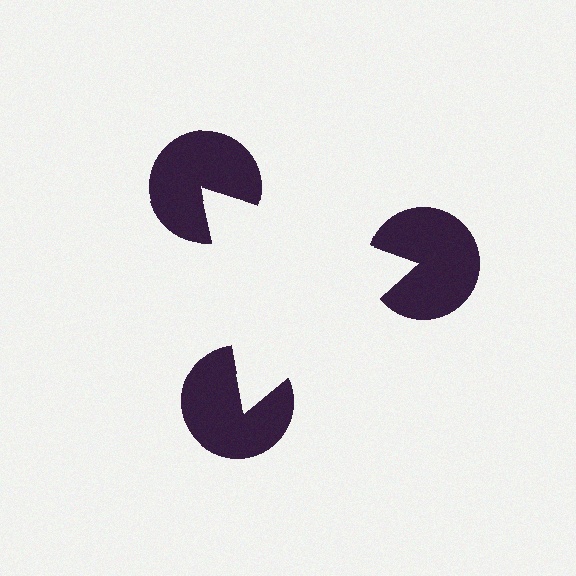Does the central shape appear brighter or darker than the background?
It typically appears slightly brighter than the background, even though no actual brightness change is drawn.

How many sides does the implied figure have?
3 sides.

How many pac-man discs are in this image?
There are 3 — one at each vertex of the illusory triangle.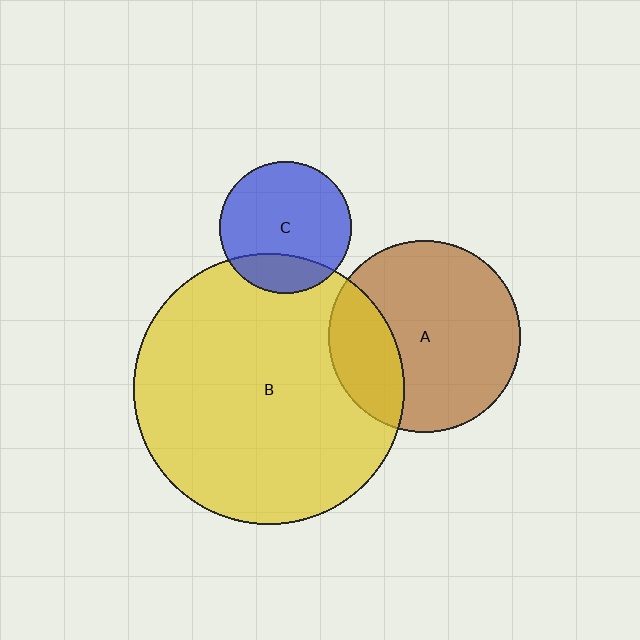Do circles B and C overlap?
Yes.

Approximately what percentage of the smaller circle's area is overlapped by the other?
Approximately 20%.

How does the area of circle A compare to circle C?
Approximately 2.1 times.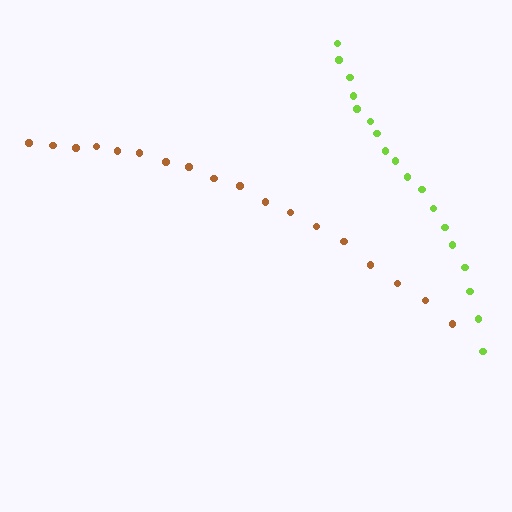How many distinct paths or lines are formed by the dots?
There are 2 distinct paths.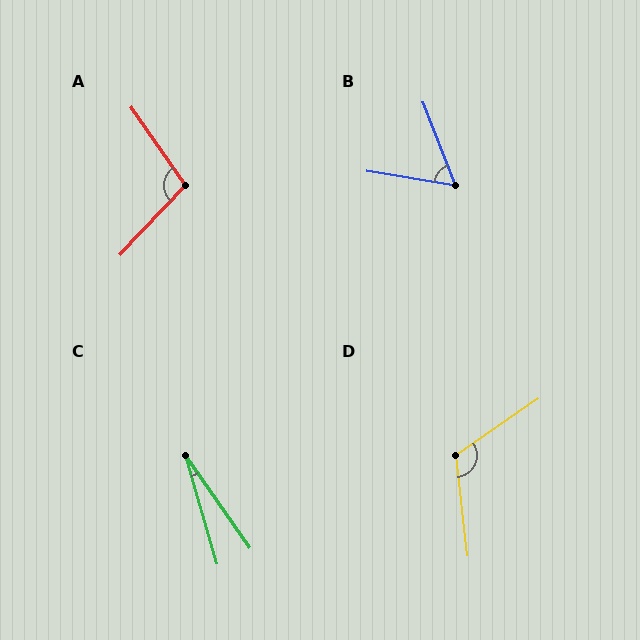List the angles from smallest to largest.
C (19°), B (60°), A (101°), D (118°).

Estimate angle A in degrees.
Approximately 101 degrees.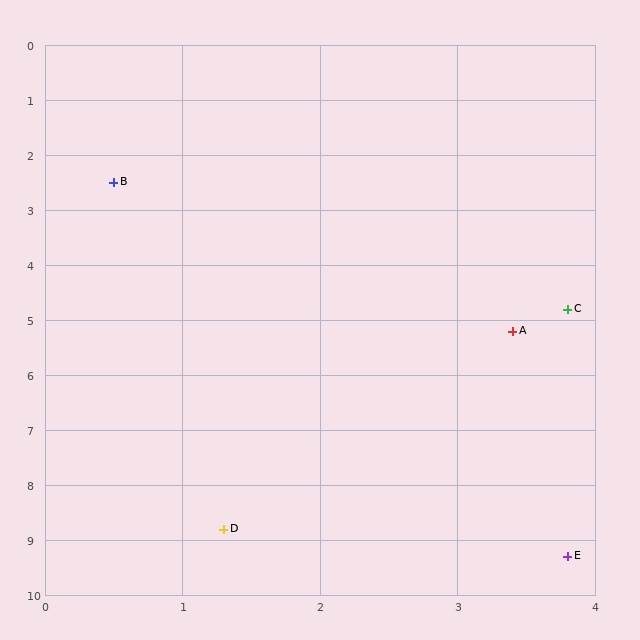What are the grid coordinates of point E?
Point E is at approximately (3.8, 9.3).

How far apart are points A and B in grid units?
Points A and B are about 4.0 grid units apart.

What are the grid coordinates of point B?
Point B is at approximately (0.5, 2.5).